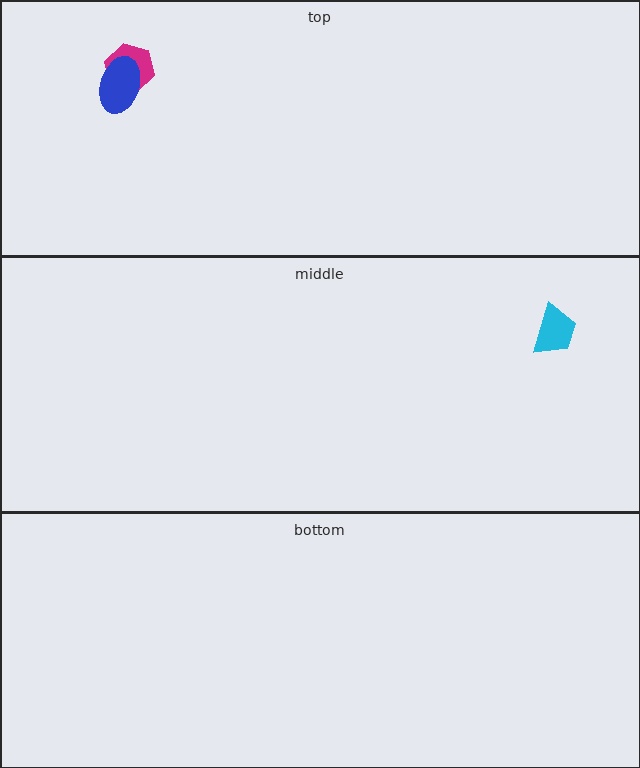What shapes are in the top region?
The magenta hexagon, the blue ellipse.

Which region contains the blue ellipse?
The top region.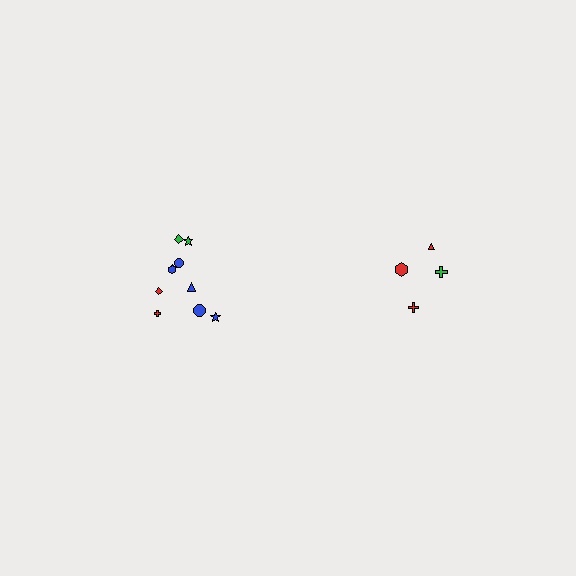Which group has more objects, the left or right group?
The left group.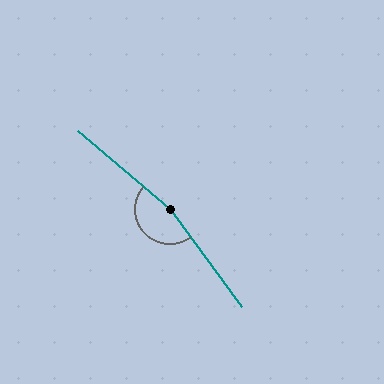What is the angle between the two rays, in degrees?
Approximately 167 degrees.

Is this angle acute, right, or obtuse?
It is obtuse.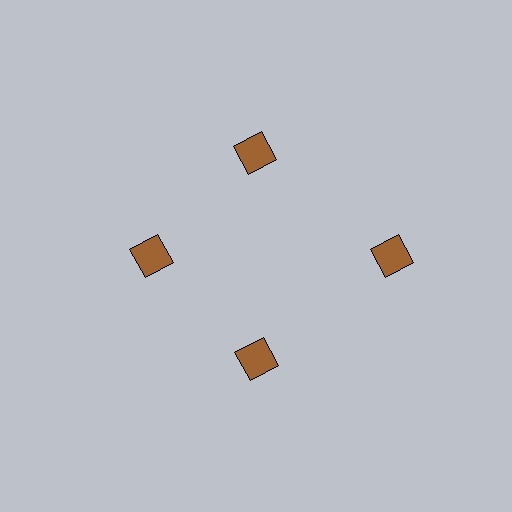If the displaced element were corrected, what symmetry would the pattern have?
It would have 4-fold rotational symmetry — the pattern would map onto itself every 90 degrees.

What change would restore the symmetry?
The symmetry would be restored by moving it inward, back onto the ring so that all 4 squares sit at equal angles and equal distance from the center.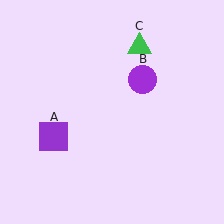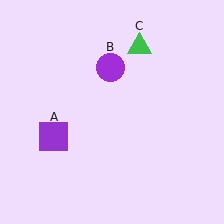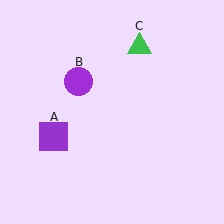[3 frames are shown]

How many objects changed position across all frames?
1 object changed position: purple circle (object B).